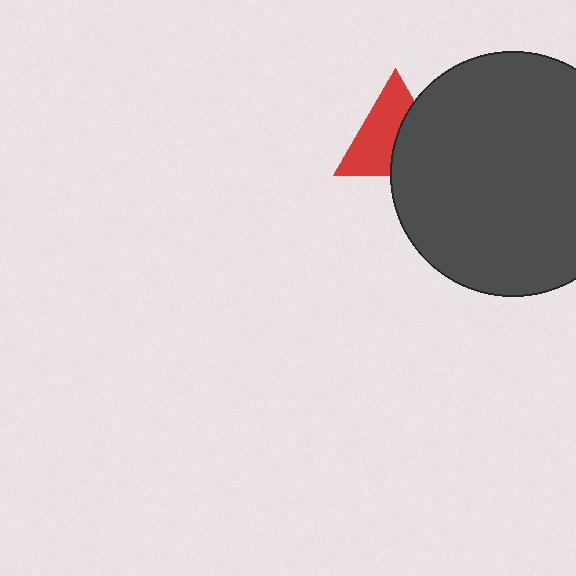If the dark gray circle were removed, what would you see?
You would see the complete red triangle.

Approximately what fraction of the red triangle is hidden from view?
Roughly 43% of the red triangle is hidden behind the dark gray circle.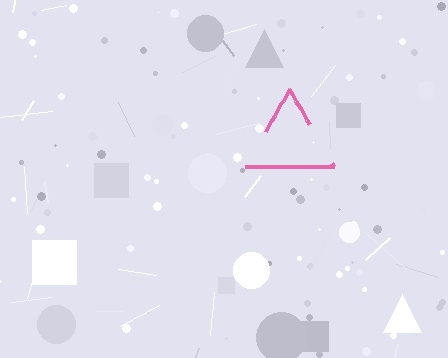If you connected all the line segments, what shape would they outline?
They would outline a triangle.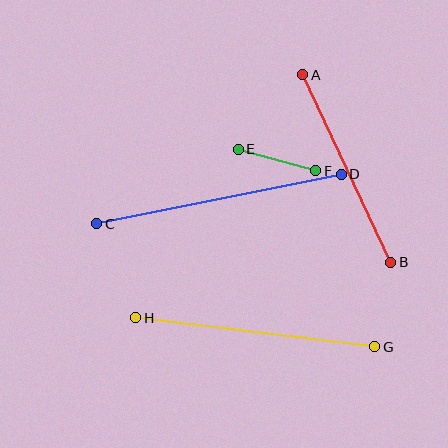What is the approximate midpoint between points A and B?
The midpoint is at approximately (347, 168) pixels.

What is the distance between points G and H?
The distance is approximately 241 pixels.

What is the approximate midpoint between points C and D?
The midpoint is at approximately (219, 199) pixels.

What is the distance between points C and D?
The distance is approximately 250 pixels.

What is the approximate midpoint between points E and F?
The midpoint is at approximately (277, 160) pixels.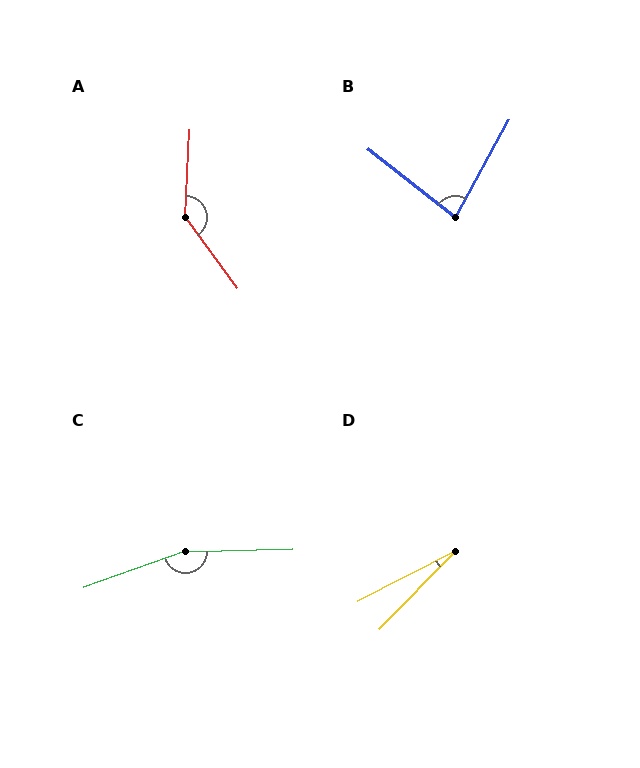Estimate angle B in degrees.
Approximately 81 degrees.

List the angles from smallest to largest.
D (19°), B (81°), A (141°), C (162°).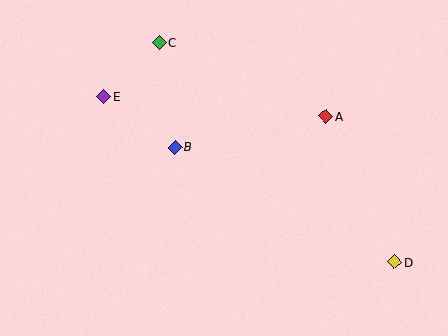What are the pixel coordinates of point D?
Point D is at (394, 262).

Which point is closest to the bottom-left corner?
Point B is closest to the bottom-left corner.